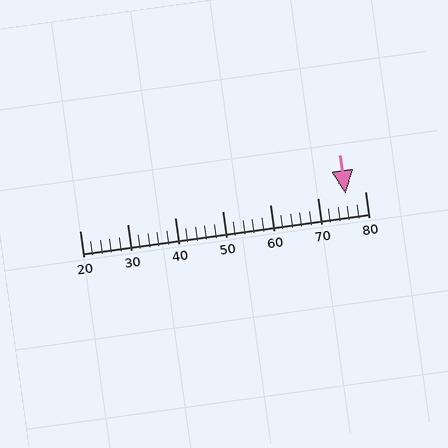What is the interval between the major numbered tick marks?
The major tick marks are spaced 10 units apart.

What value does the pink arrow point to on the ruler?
The pink arrow points to approximately 76.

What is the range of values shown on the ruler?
The ruler shows values from 20 to 80.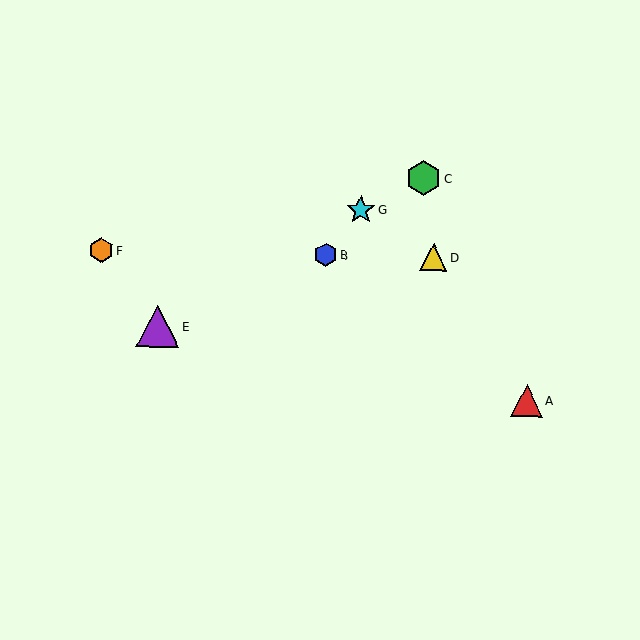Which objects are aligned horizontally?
Objects B, D, F are aligned horizontally.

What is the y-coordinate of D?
Object D is at y≈257.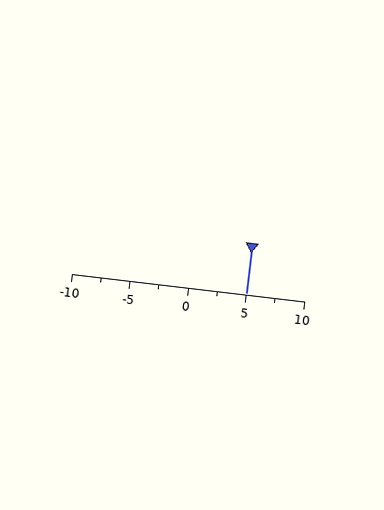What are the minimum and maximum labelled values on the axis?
The axis runs from -10 to 10.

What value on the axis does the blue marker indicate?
The marker indicates approximately 5.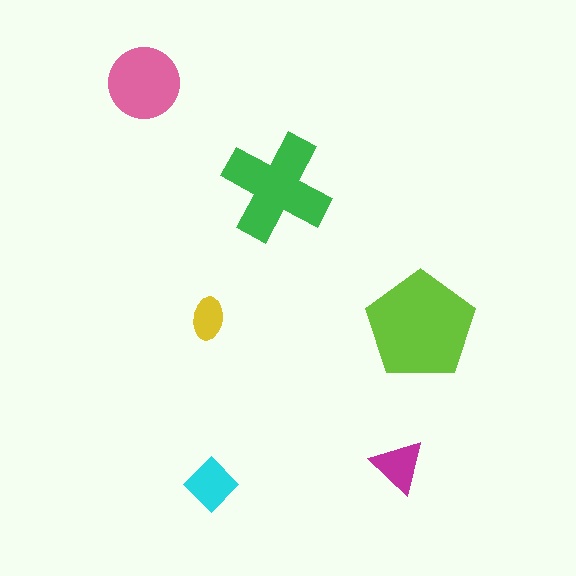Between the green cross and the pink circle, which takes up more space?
The green cross.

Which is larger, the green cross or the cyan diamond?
The green cross.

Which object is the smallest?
The yellow ellipse.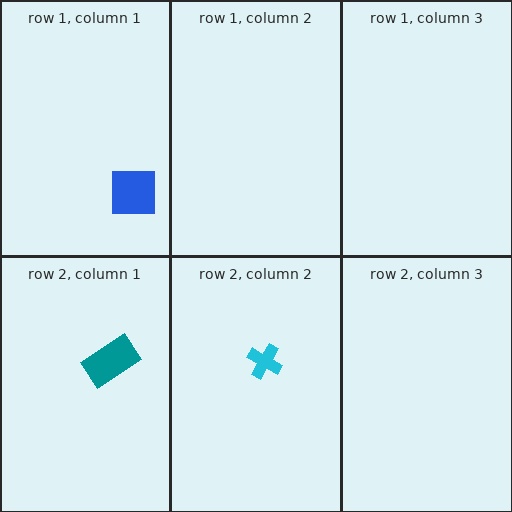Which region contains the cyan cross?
The row 2, column 2 region.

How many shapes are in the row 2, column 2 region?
1.